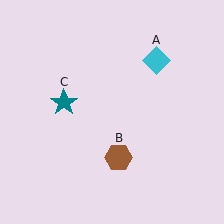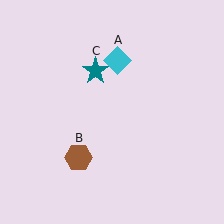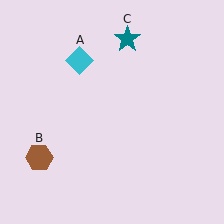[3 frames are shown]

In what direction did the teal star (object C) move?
The teal star (object C) moved up and to the right.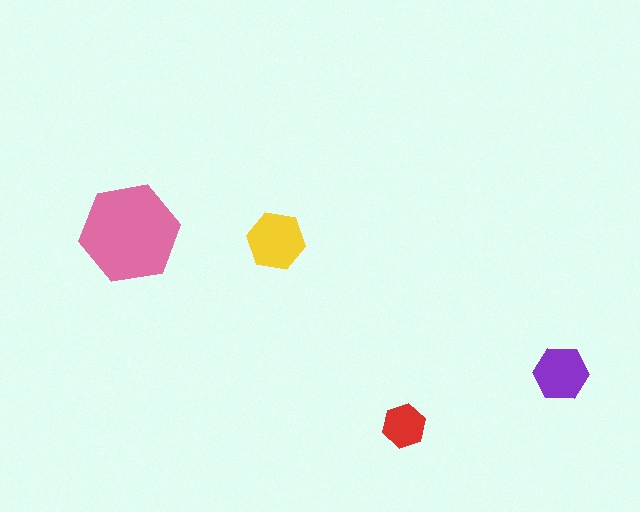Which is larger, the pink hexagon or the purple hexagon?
The pink one.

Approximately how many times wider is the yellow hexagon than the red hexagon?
About 1.5 times wider.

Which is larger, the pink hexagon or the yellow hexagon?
The pink one.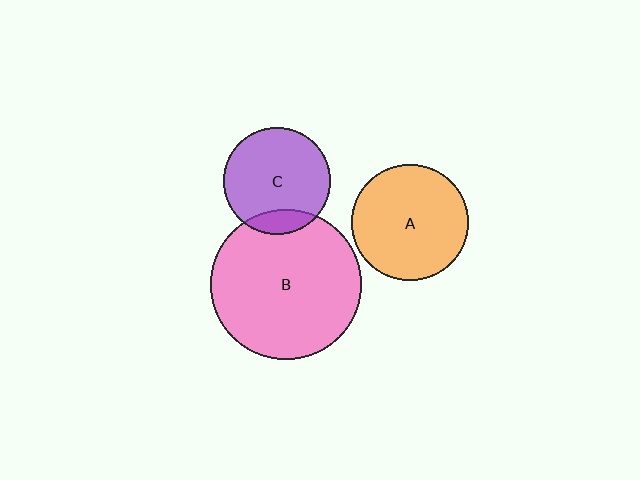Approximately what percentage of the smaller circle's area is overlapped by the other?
Approximately 15%.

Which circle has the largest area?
Circle B (pink).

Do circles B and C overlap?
Yes.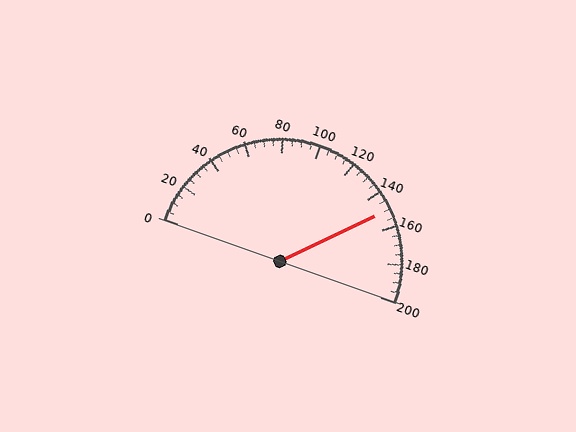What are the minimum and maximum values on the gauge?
The gauge ranges from 0 to 200.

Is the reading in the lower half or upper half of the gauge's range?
The reading is in the upper half of the range (0 to 200).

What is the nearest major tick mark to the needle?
The nearest major tick mark is 160.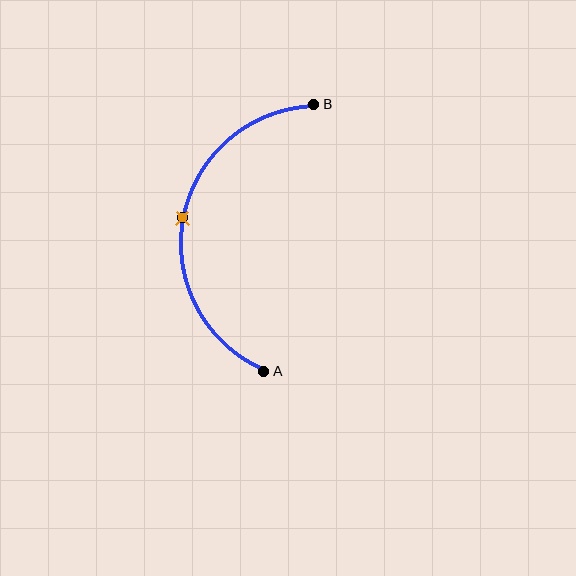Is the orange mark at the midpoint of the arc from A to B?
Yes. The orange mark lies on the arc at equal arc-length from both A and B — it is the arc midpoint.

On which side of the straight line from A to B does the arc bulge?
The arc bulges to the left of the straight line connecting A and B.